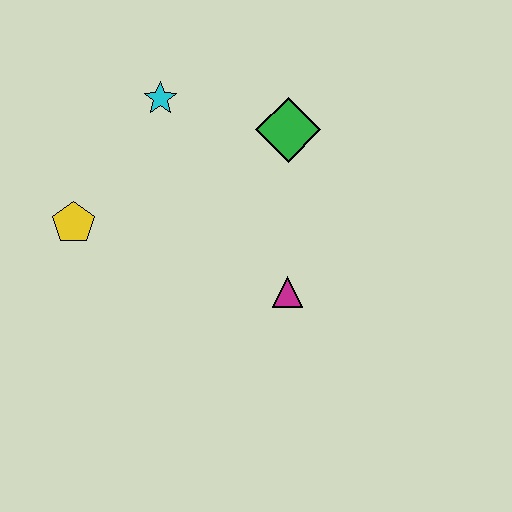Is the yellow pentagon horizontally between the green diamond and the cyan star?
No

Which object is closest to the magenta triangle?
The green diamond is closest to the magenta triangle.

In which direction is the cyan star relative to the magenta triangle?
The cyan star is above the magenta triangle.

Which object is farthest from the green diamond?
The yellow pentagon is farthest from the green diamond.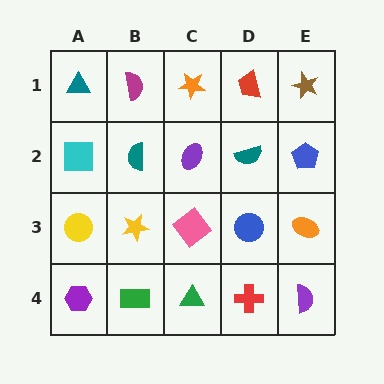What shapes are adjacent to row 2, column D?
A red trapezoid (row 1, column D), a blue circle (row 3, column D), a purple ellipse (row 2, column C), a blue pentagon (row 2, column E).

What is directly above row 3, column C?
A purple ellipse.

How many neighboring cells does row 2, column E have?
3.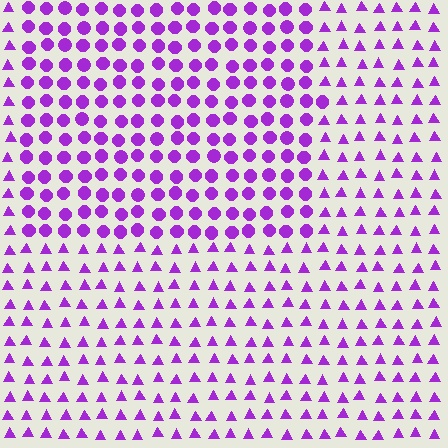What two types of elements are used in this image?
The image uses circles inside the rectangle region and triangles outside it.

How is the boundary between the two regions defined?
The boundary is defined by a change in element shape: circles inside vs. triangles outside. All elements share the same color and spacing.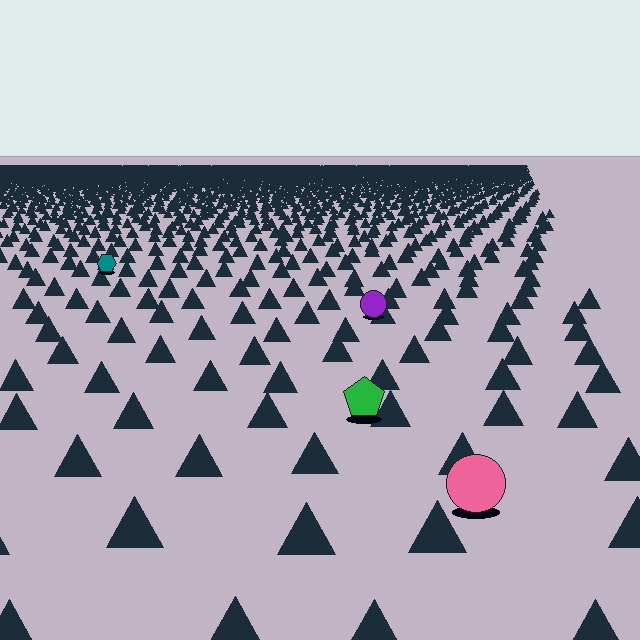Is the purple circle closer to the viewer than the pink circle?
No. The pink circle is closer — you can tell from the texture gradient: the ground texture is coarser near it.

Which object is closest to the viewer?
The pink circle is closest. The texture marks near it are larger and more spread out.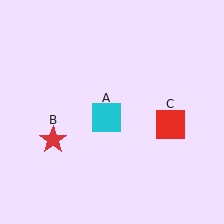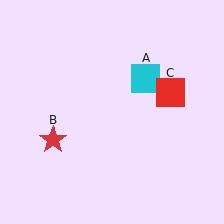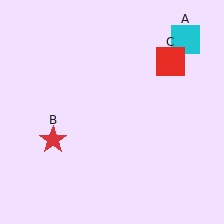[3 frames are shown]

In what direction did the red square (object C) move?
The red square (object C) moved up.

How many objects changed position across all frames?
2 objects changed position: cyan square (object A), red square (object C).